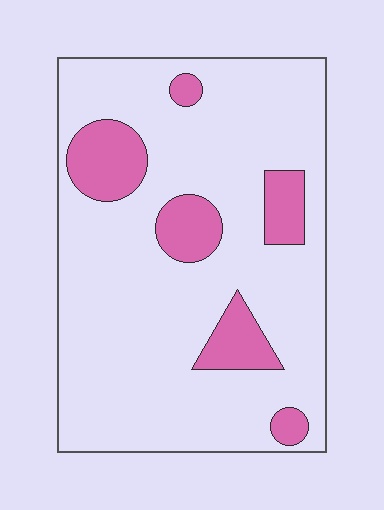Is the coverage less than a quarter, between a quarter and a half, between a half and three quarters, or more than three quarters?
Less than a quarter.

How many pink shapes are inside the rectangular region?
6.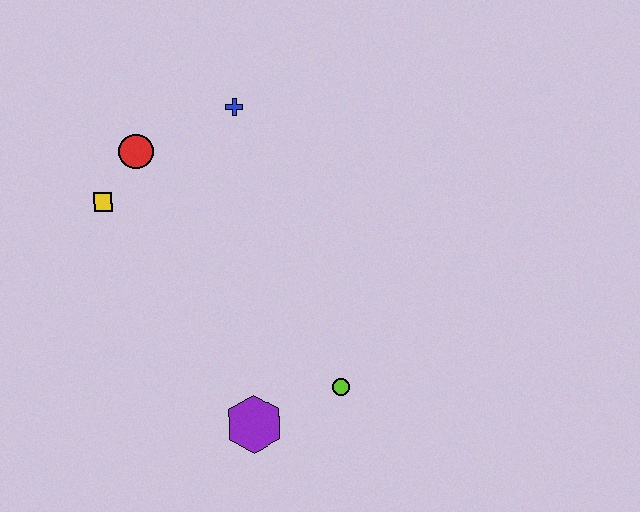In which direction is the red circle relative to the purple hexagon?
The red circle is above the purple hexagon.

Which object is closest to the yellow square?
The red circle is closest to the yellow square.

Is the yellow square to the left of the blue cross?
Yes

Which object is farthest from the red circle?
The lime circle is farthest from the red circle.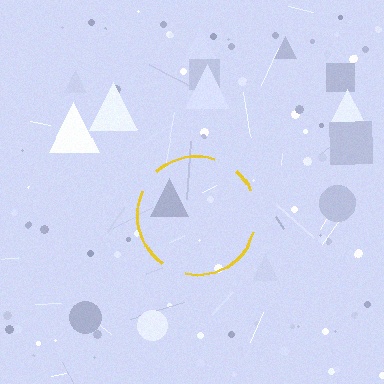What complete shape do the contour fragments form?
The contour fragments form a circle.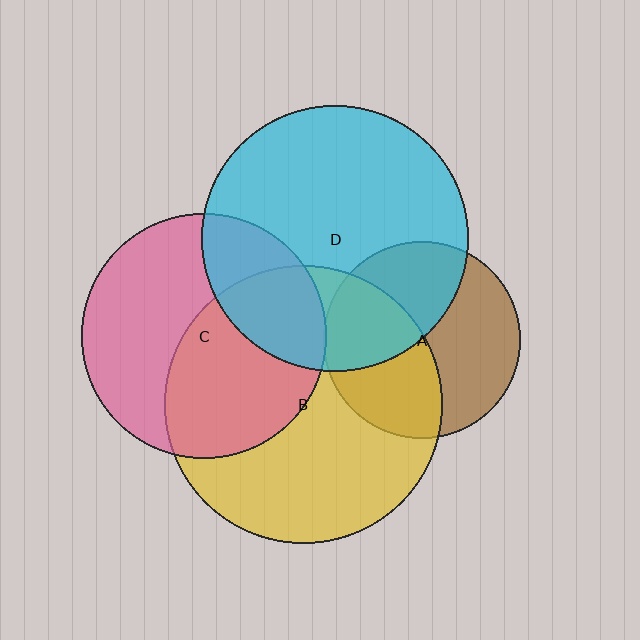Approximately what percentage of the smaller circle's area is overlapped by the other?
Approximately 25%.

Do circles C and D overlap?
Yes.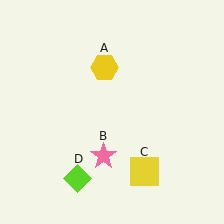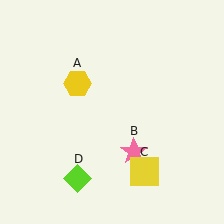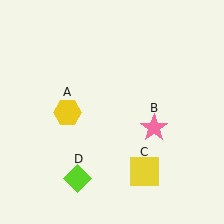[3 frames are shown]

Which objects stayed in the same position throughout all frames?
Yellow square (object C) and lime diamond (object D) remained stationary.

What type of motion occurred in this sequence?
The yellow hexagon (object A), pink star (object B) rotated counterclockwise around the center of the scene.